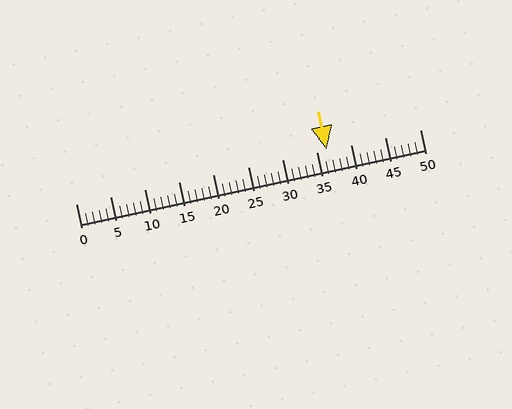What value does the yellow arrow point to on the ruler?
The yellow arrow points to approximately 36.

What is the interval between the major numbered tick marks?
The major tick marks are spaced 5 units apart.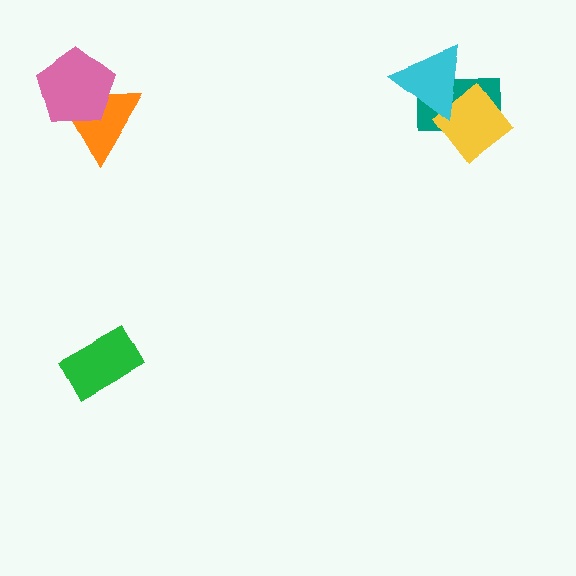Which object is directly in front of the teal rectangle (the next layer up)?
The yellow diamond is directly in front of the teal rectangle.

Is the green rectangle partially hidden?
No, no other shape covers it.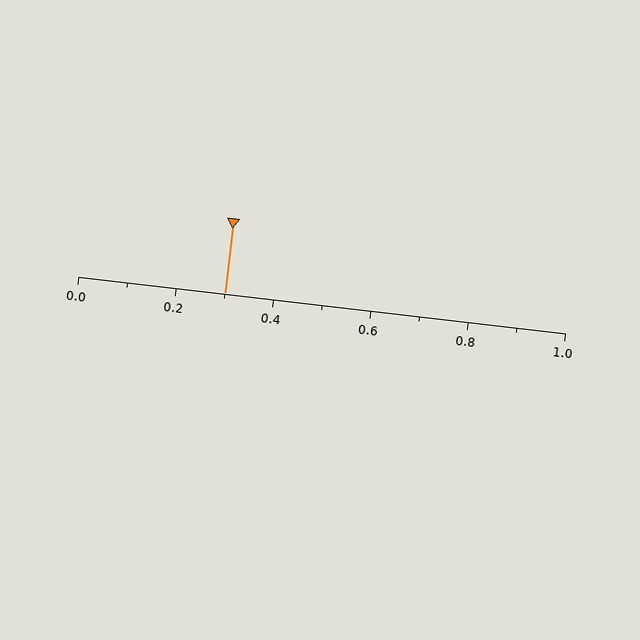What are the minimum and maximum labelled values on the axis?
The axis runs from 0.0 to 1.0.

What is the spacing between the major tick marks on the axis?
The major ticks are spaced 0.2 apart.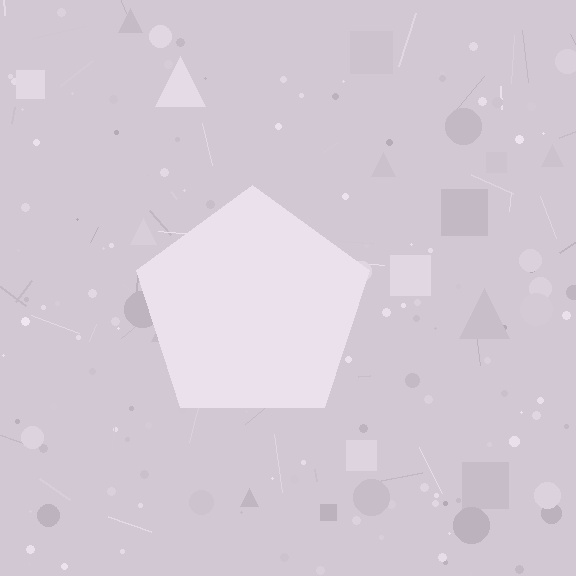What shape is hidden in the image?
A pentagon is hidden in the image.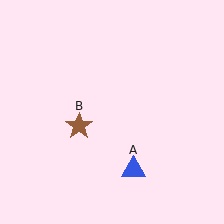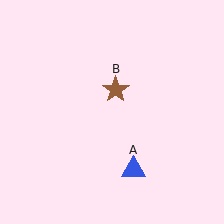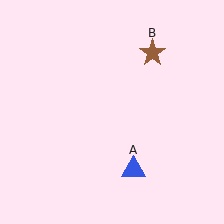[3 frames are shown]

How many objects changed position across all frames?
1 object changed position: brown star (object B).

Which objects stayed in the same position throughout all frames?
Blue triangle (object A) remained stationary.